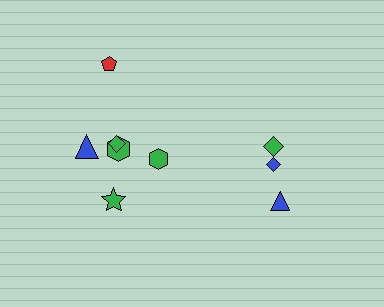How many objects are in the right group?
There are 3 objects.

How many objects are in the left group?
There are 6 objects.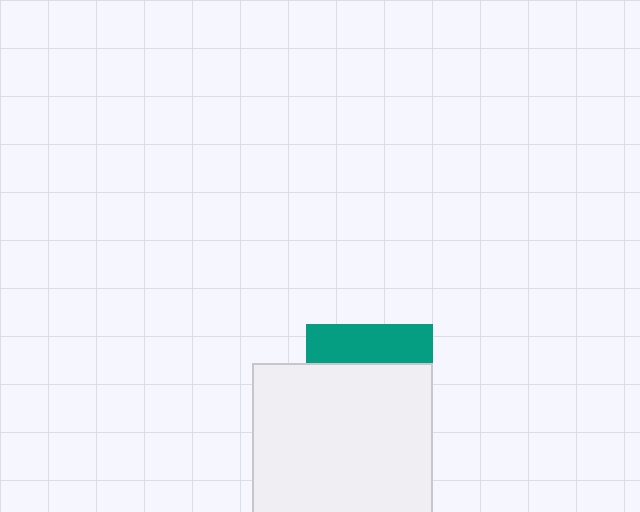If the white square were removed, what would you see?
You would see the complete teal square.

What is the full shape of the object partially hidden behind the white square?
The partially hidden object is a teal square.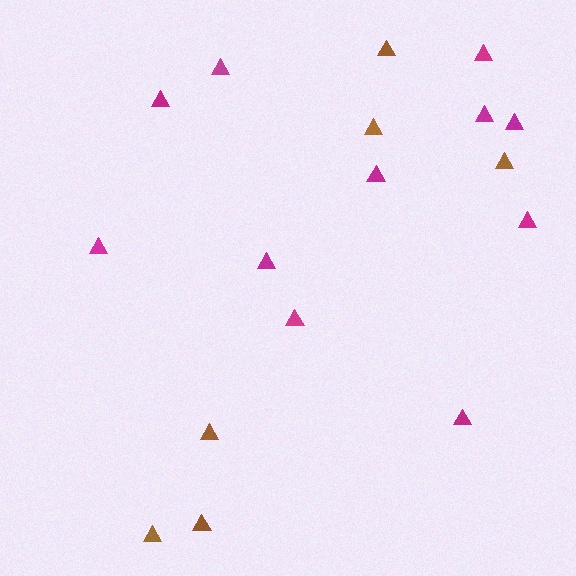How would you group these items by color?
There are 2 groups: one group of brown triangles (6) and one group of magenta triangles (11).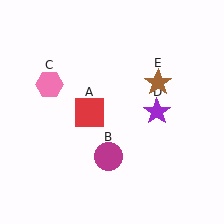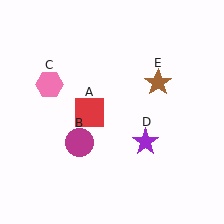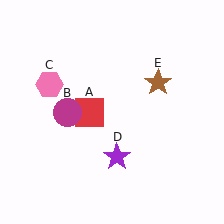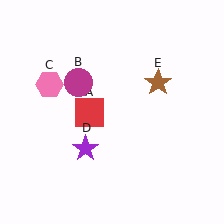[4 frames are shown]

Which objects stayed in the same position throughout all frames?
Red square (object A) and pink hexagon (object C) and brown star (object E) remained stationary.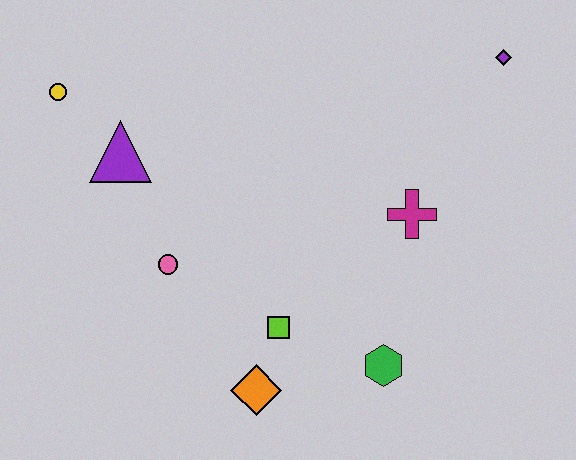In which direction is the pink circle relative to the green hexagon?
The pink circle is to the left of the green hexagon.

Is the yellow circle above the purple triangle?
Yes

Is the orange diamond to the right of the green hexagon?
No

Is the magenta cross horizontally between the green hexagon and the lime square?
No